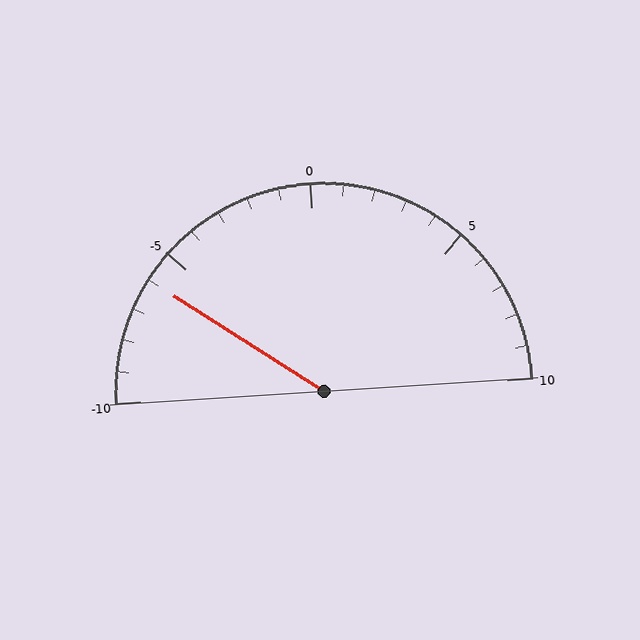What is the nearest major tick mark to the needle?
The nearest major tick mark is -5.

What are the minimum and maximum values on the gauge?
The gauge ranges from -10 to 10.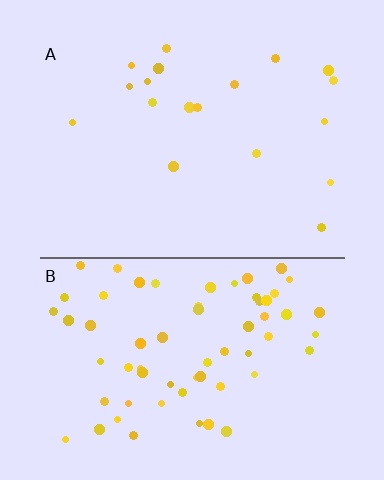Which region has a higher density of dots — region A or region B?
B (the bottom).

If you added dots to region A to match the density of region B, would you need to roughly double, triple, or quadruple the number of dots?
Approximately triple.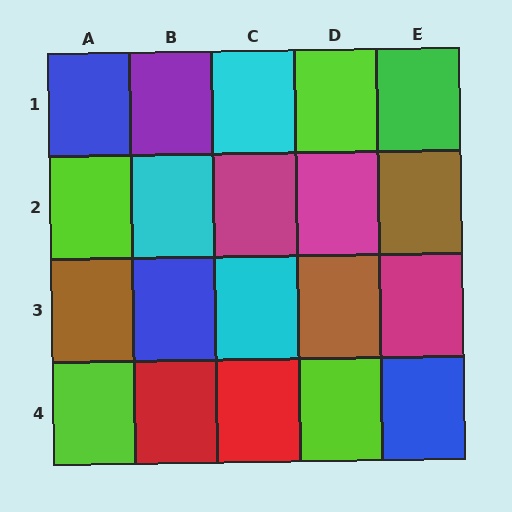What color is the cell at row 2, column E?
Brown.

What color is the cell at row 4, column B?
Red.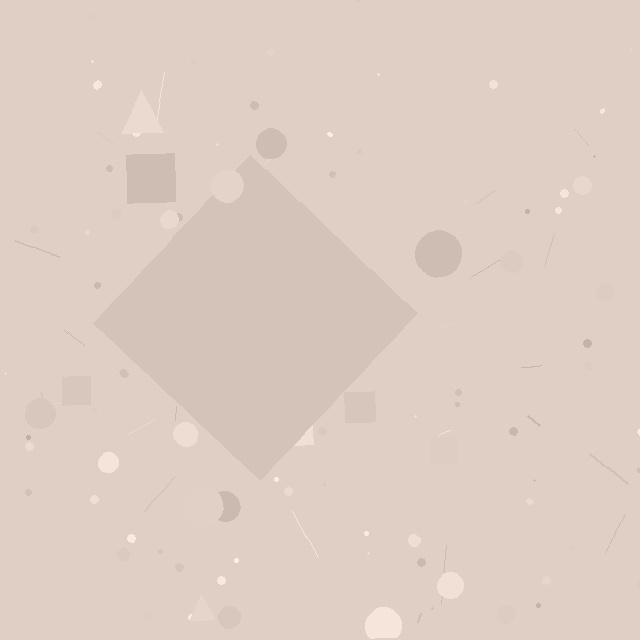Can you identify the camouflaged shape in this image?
The camouflaged shape is a diamond.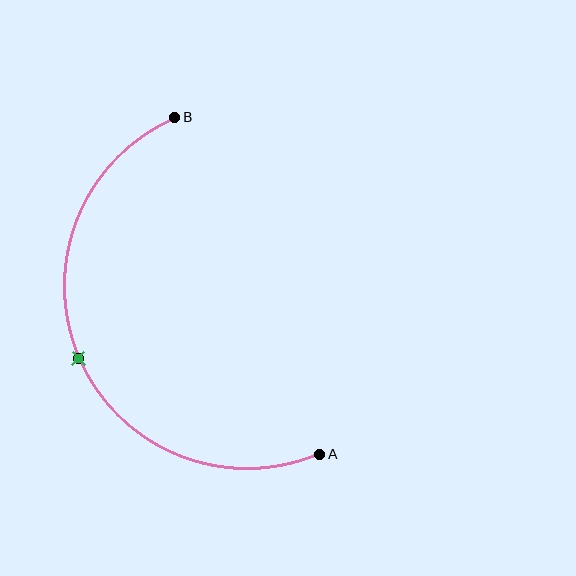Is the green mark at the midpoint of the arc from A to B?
Yes. The green mark lies on the arc at equal arc-length from both A and B — it is the arc midpoint.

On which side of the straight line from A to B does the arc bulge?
The arc bulges to the left of the straight line connecting A and B.